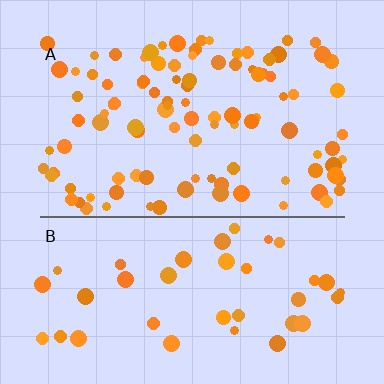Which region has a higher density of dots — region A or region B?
A (the top).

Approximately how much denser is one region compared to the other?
Approximately 2.5× — region A over region B.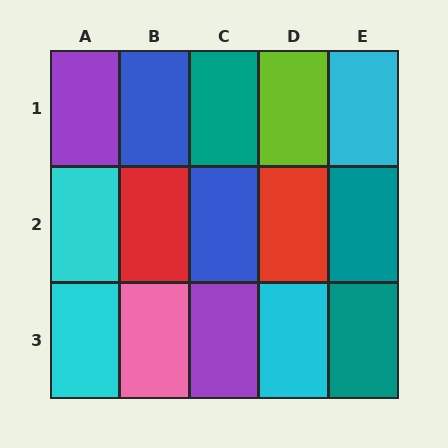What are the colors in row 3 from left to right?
Cyan, pink, purple, cyan, teal.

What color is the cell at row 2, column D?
Red.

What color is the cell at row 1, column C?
Teal.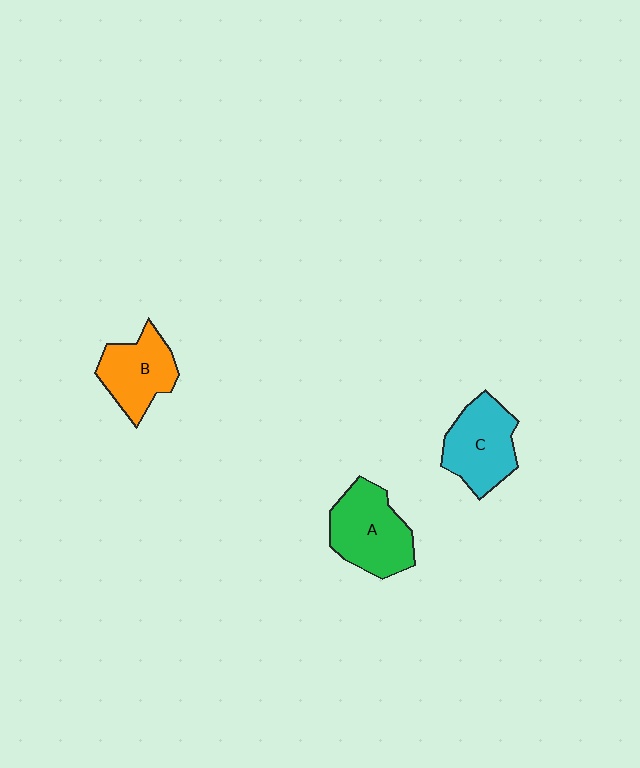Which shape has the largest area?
Shape A (green).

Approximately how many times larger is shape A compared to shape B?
Approximately 1.2 times.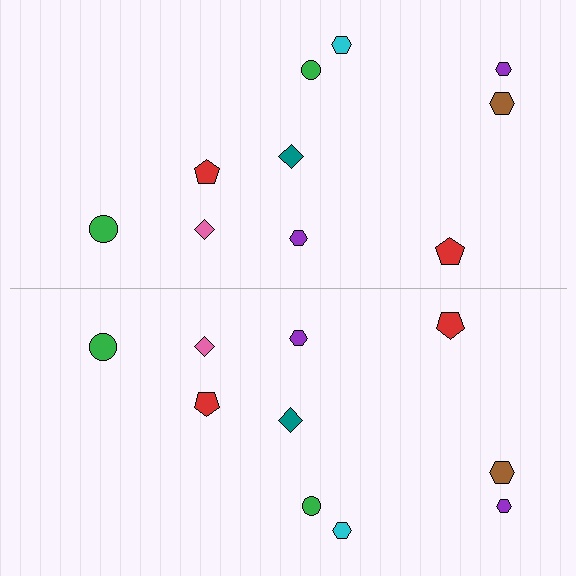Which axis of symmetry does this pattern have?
The pattern has a horizontal axis of symmetry running through the center of the image.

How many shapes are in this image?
There are 20 shapes in this image.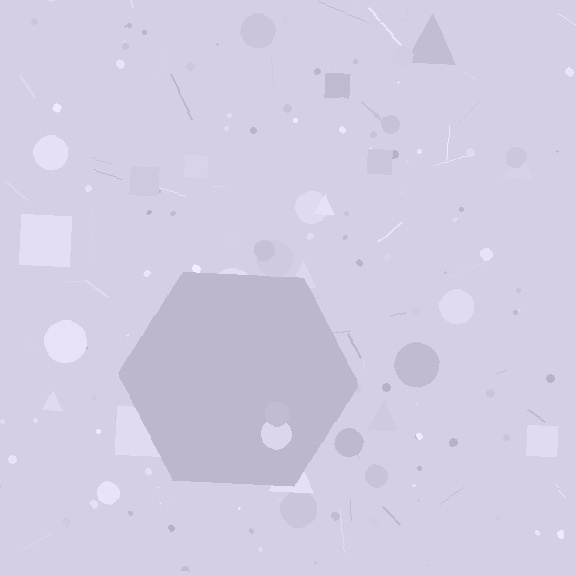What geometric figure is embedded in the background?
A hexagon is embedded in the background.